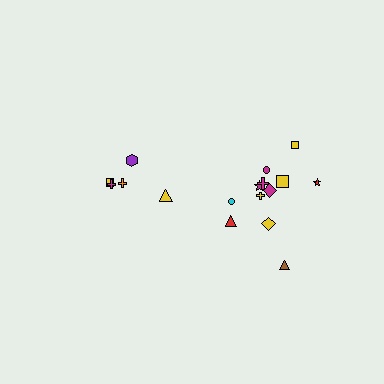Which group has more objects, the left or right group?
The right group.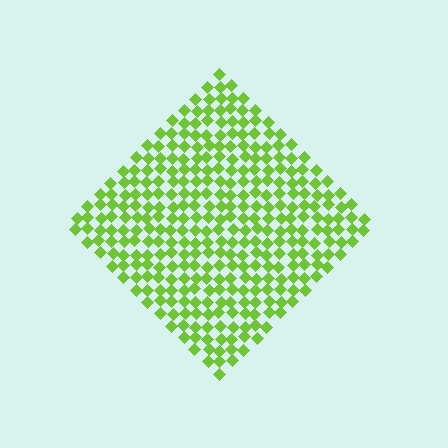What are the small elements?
The small elements are diamonds.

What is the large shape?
The large shape is a diamond.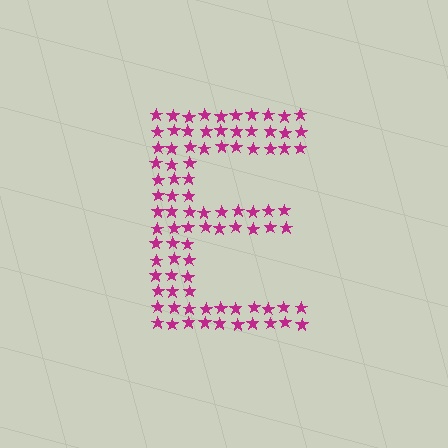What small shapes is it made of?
It is made of small stars.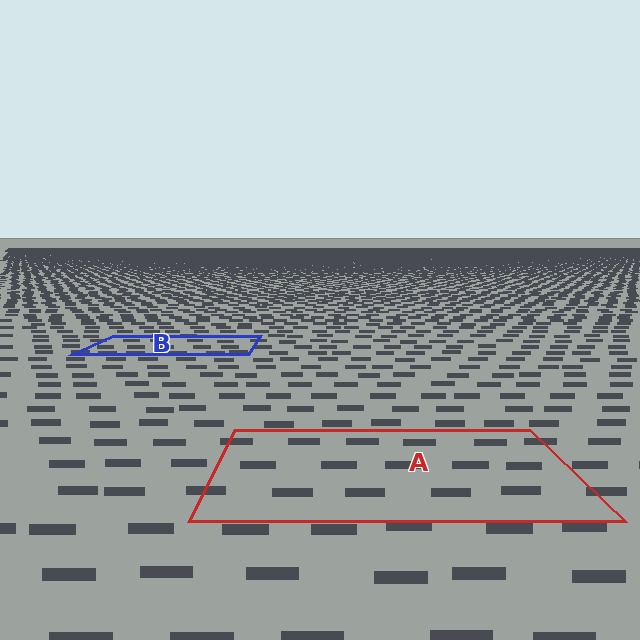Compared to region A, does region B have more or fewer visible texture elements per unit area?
Region B has more texture elements per unit area — they are packed more densely because it is farther away.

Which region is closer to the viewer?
Region A is closer. The texture elements there are larger and more spread out.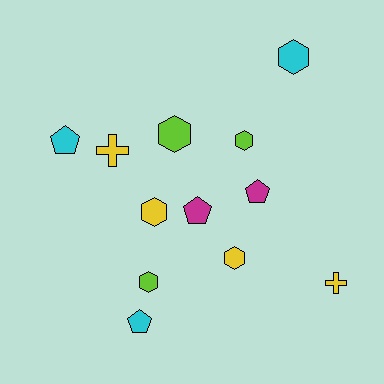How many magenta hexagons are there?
There are no magenta hexagons.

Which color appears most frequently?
Yellow, with 4 objects.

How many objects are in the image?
There are 12 objects.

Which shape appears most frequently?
Hexagon, with 6 objects.